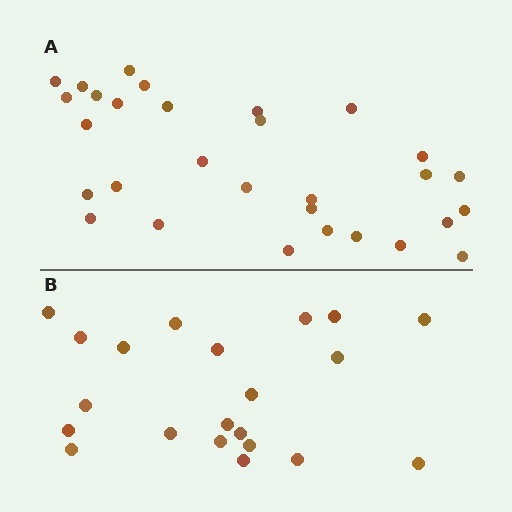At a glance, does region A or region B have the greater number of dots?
Region A (the top region) has more dots.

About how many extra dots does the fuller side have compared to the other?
Region A has roughly 8 or so more dots than region B.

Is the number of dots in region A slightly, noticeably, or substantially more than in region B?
Region A has noticeably more, but not dramatically so. The ratio is roughly 1.4 to 1.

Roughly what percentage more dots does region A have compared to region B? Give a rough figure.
About 45% more.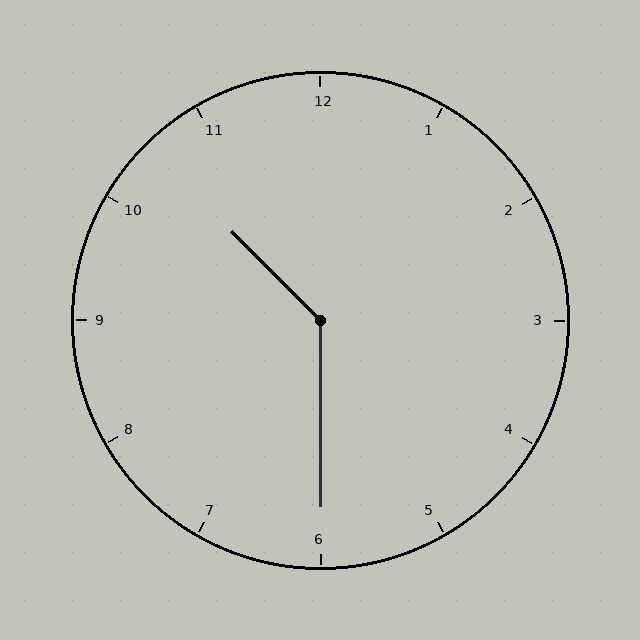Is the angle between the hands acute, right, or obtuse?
It is obtuse.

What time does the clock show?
10:30.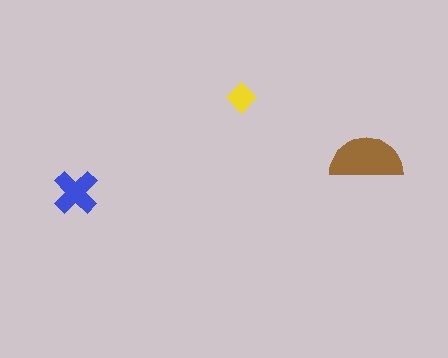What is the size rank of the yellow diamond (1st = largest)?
3rd.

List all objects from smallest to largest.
The yellow diamond, the blue cross, the brown semicircle.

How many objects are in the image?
There are 3 objects in the image.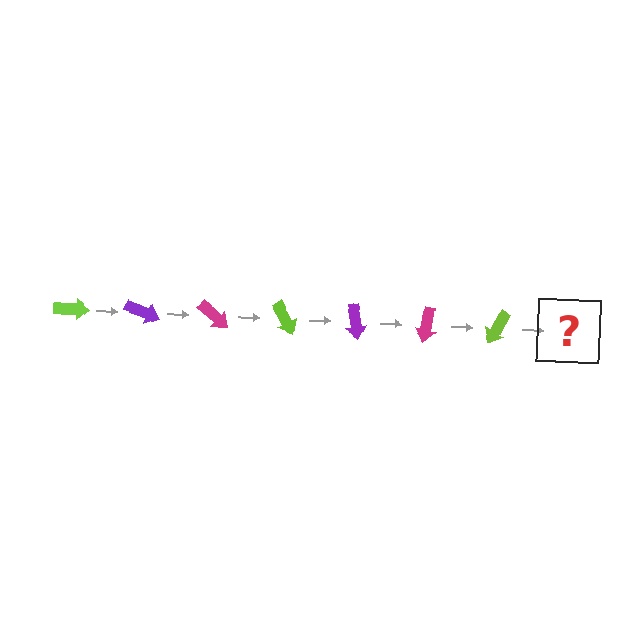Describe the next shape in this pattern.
It should be a purple arrow, rotated 140 degrees from the start.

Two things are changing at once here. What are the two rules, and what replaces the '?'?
The two rules are that it rotates 20 degrees each step and the color cycles through lime, purple, and magenta. The '?' should be a purple arrow, rotated 140 degrees from the start.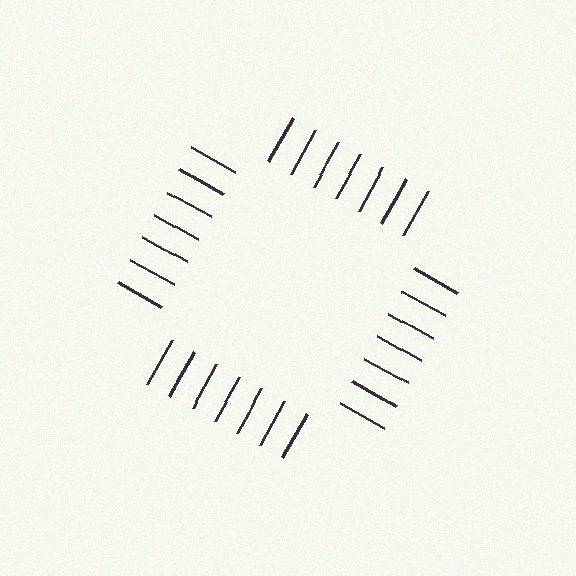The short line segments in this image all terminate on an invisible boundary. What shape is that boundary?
An illusory square — the line segments terminate on its edges but no continuous stroke is drawn.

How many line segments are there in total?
28 — 7 along each of the 4 edges.